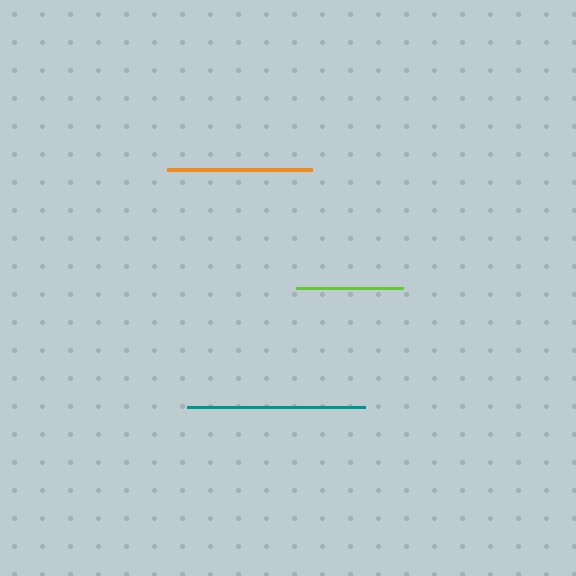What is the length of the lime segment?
The lime segment is approximately 107 pixels long.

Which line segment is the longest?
The teal line is the longest at approximately 178 pixels.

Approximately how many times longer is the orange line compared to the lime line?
The orange line is approximately 1.3 times the length of the lime line.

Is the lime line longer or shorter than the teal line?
The teal line is longer than the lime line.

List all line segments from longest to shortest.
From longest to shortest: teal, orange, lime.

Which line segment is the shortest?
The lime line is the shortest at approximately 107 pixels.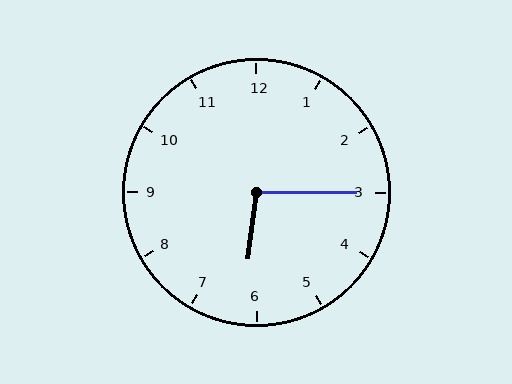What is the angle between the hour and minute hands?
Approximately 98 degrees.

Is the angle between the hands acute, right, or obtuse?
It is obtuse.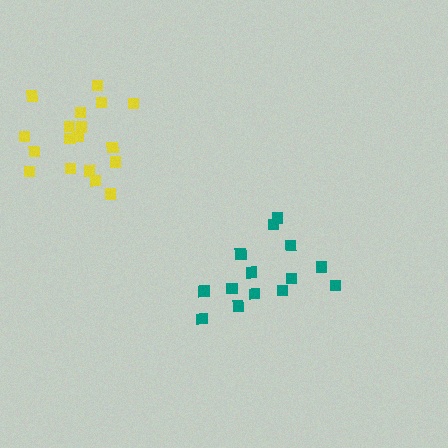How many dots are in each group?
Group 1: 18 dots, Group 2: 14 dots (32 total).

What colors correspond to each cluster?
The clusters are colored: yellow, teal.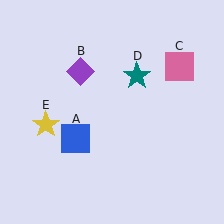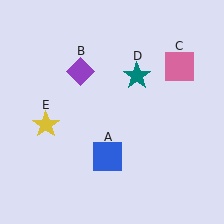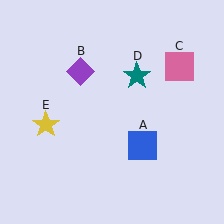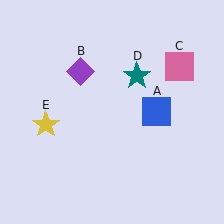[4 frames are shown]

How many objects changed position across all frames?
1 object changed position: blue square (object A).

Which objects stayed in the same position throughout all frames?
Purple diamond (object B) and pink square (object C) and teal star (object D) and yellow star (object E) remained stationary.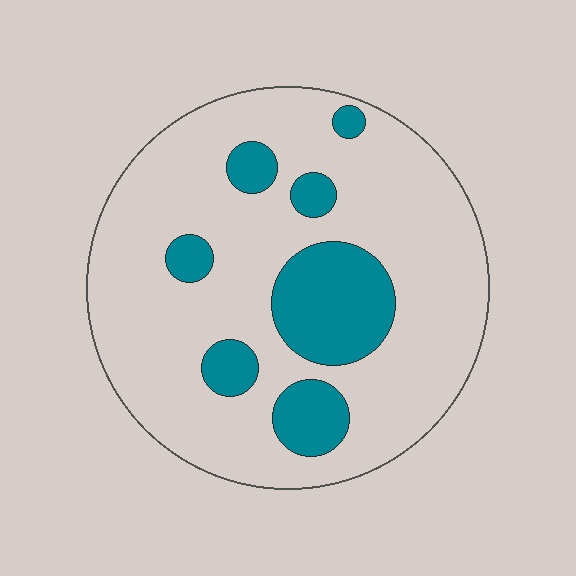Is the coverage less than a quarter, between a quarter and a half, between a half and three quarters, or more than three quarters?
Less than a quarter.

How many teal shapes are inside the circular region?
7.